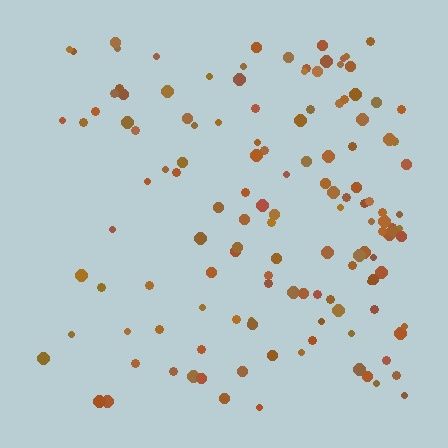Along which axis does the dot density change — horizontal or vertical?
Horizontal.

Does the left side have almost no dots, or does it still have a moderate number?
Still a moderate number, just noticeably fewer than the right.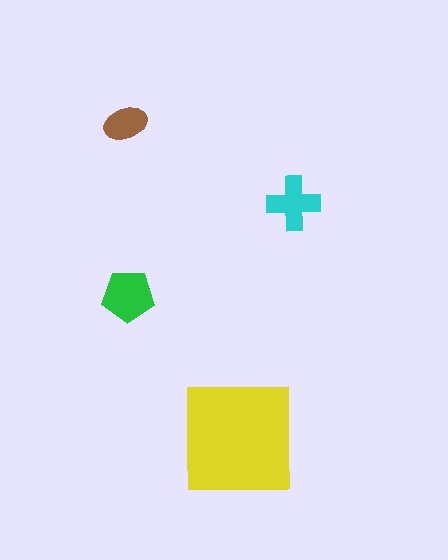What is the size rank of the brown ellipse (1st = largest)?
4th.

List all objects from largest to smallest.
The yellow square, the green pentagon, the cyan cross, the brown ellipse.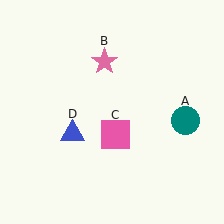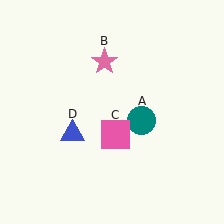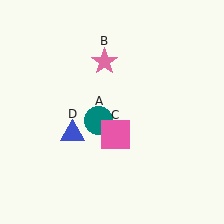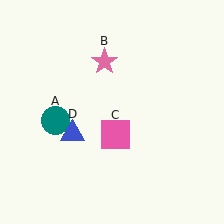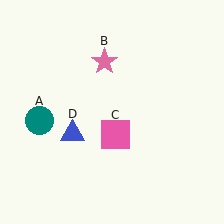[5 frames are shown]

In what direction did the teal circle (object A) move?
The teal circle (object A) moved left.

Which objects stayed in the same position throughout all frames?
Pink star (object B) and pink square (object C) and blue triangle (object D) remained stationary.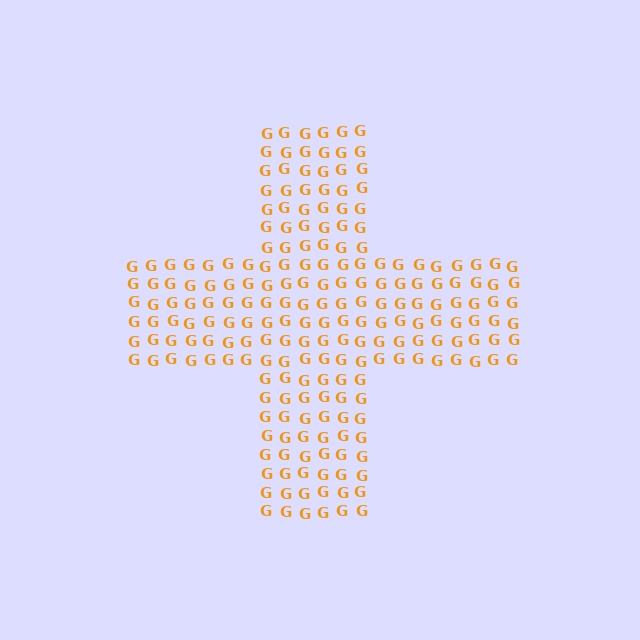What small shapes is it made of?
It is made of small letter G's.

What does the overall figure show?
The overall figure shows a cross.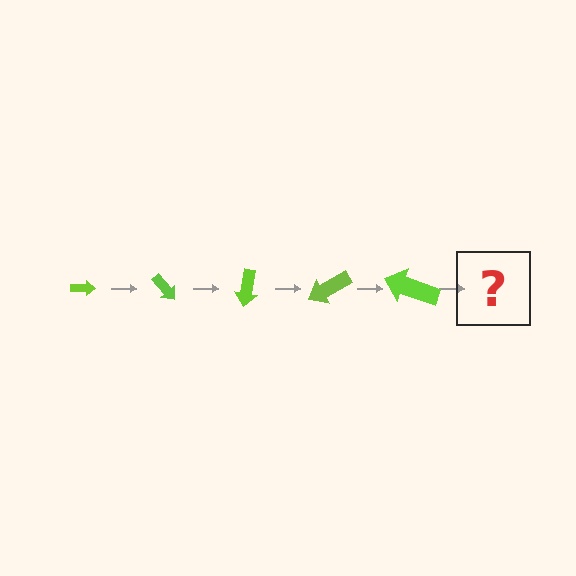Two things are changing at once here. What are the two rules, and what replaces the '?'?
The two rules are that the arrow grows larger each step and it rotates 50 degrees each step. The '?' should be an arrow, larger than the previous one and rotated 250 degrees from the start.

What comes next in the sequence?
The next element should be an arrow, larger than the previous one and rotated 250 degrees from the start.